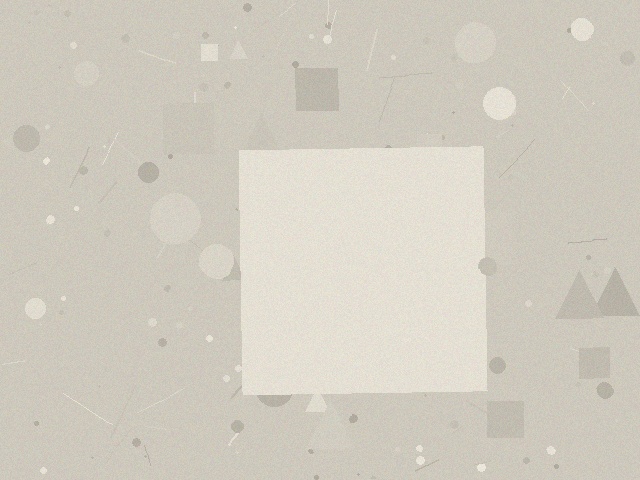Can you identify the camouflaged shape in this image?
The camouflaged shape is a square.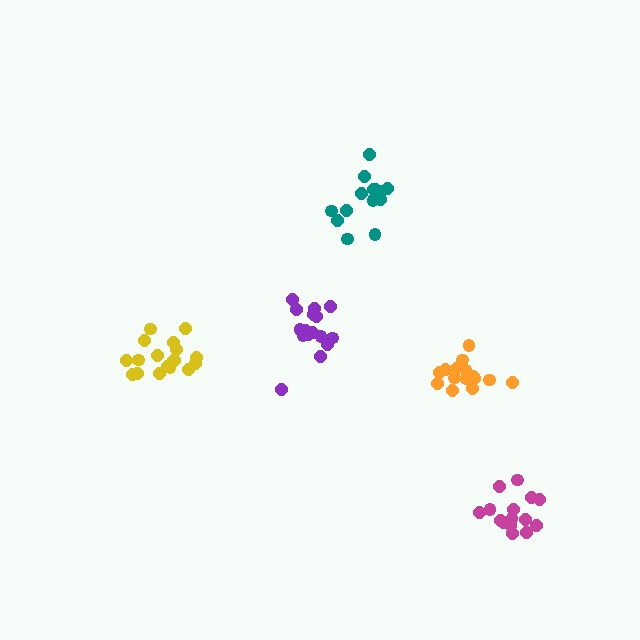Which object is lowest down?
The magenta cluster is bottommost.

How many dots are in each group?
Group 1: 18 dots, Group 2: 15 dots, Group 3: 16 dots, Group 4: 16 dots, Group 5: 15 dots (80 total).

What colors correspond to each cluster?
The clusters are colored: yellow, teal, purple, magenta, orange.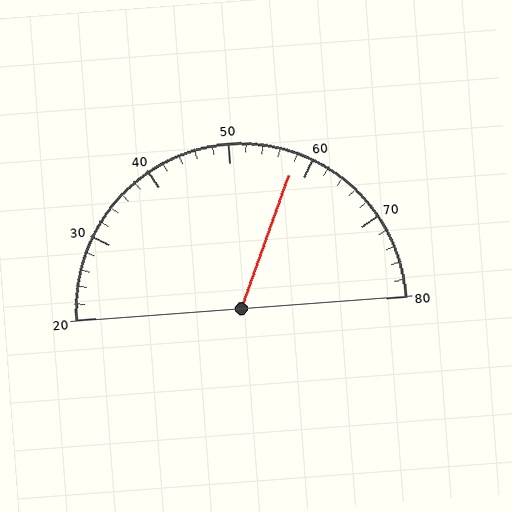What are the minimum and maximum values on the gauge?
The gauge ranges from 20 to 80.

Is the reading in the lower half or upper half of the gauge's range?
The reading is in the upper half of the range (20 to 80).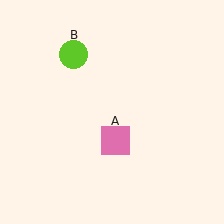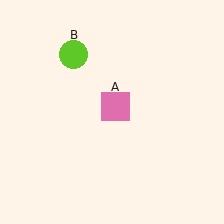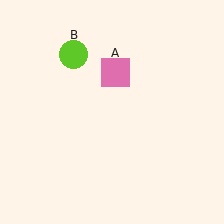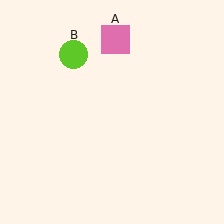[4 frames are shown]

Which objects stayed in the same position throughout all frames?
Lime circle (object B) remained stationary.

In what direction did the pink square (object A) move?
The pink square (object A) moved up.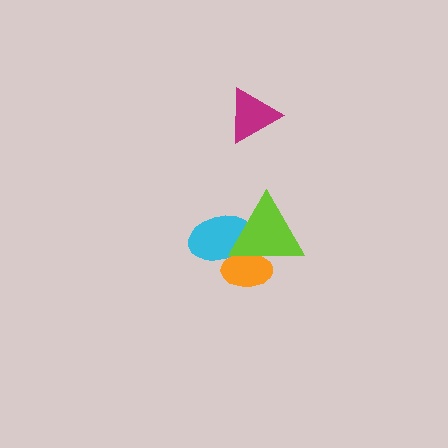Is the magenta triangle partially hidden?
No, no other shape covers it.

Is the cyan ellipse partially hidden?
Yes, it is partially covered by another shape.